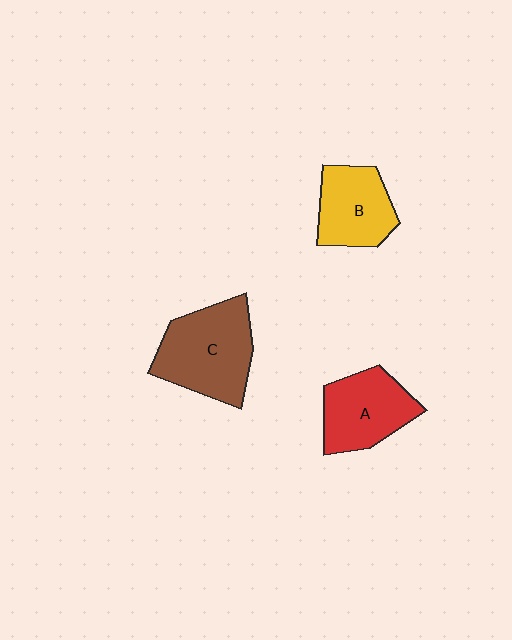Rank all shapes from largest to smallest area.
From largest to smallest: C (brown), A (red), B (yellow).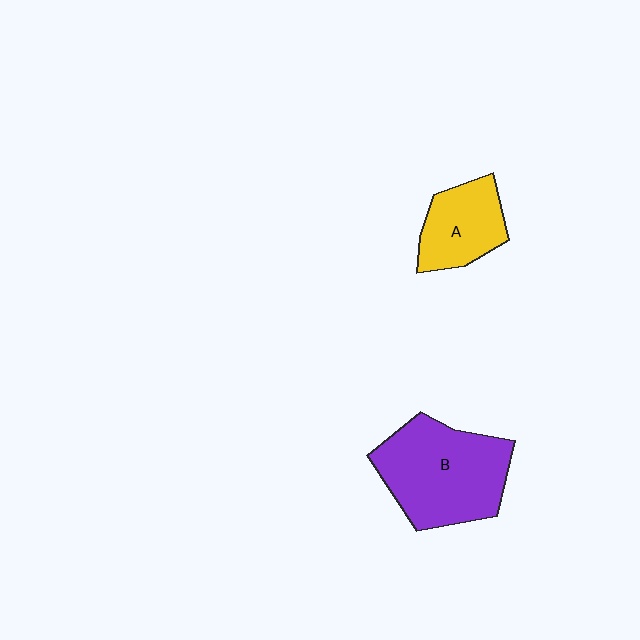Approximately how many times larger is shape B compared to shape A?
Approximately 1.8 times.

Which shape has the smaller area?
Shape A (yellow).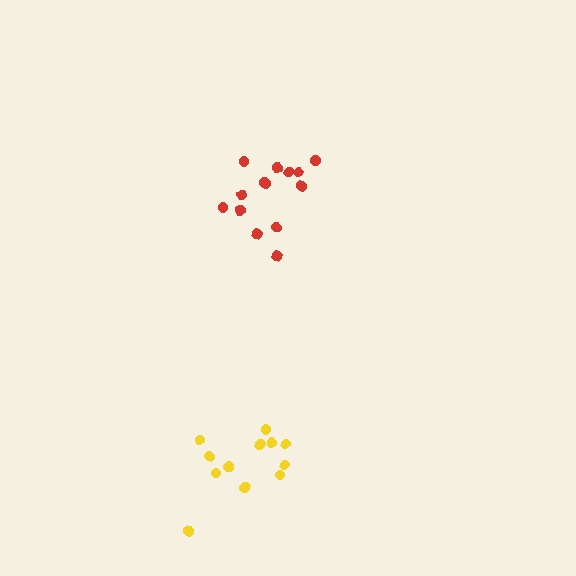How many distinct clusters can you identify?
There are 2 distinct clusters.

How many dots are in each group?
Group 1: 12 dots, Group 2: 14 dots (26 total).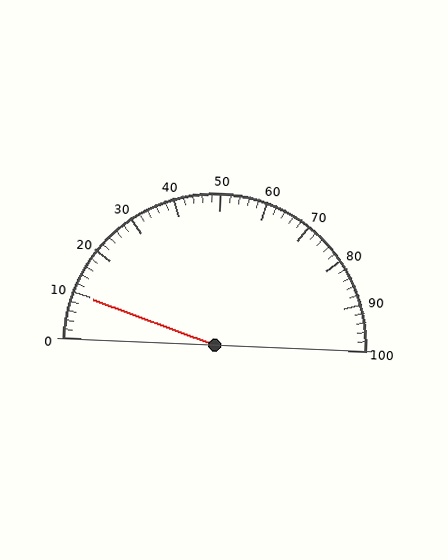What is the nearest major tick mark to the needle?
The nearest major tick mark is 10.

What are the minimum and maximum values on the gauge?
The gauge ranges from 0 to 100.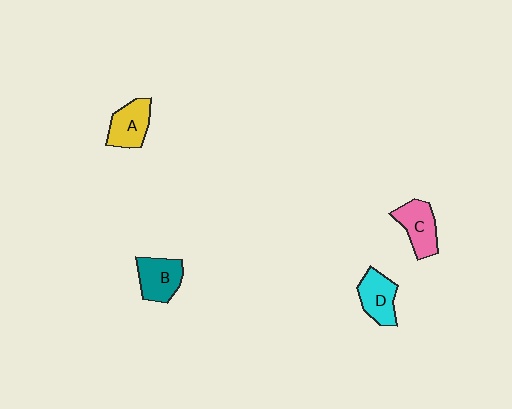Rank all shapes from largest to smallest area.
From largest to smallest: B (teal), C (pink), A (yellow), D (cyan).